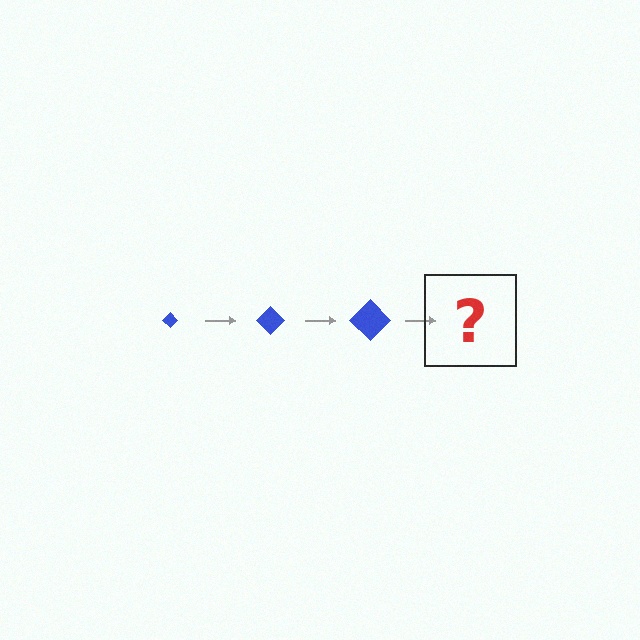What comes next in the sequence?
The next element should be a blue diamond, larger than the previous one.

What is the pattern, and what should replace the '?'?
The pattern is that the diamond gets progressively larger each step. The '?' should be a blue diamond, larger than the previous one.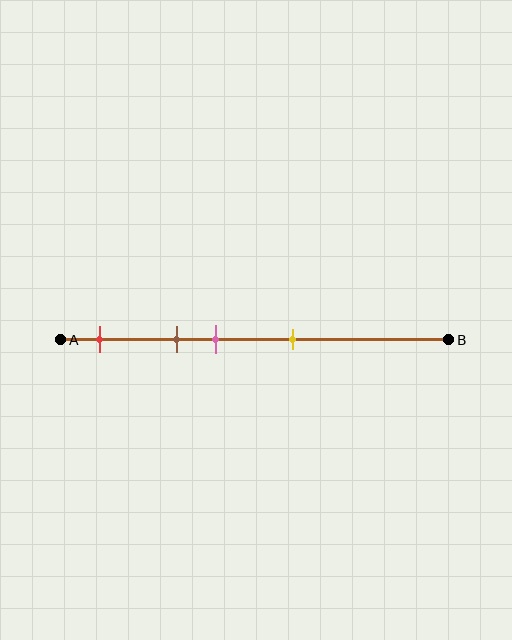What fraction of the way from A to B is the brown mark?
The brown mark is approximately 30% (0.3) of the way from A to B.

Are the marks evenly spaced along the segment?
No, the marks are not evenly spaced.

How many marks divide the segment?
There are 4 marks dividing the segment.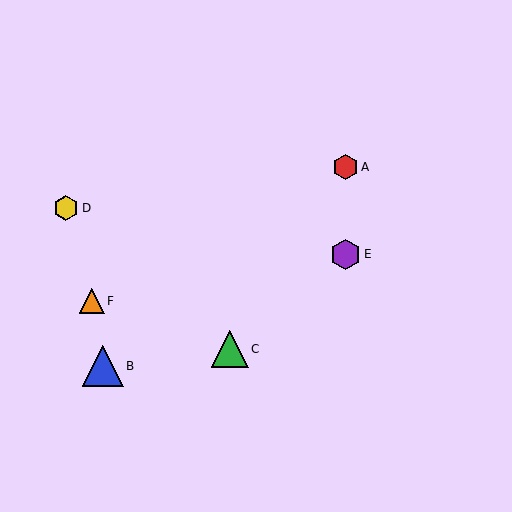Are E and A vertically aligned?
Yes, both are at x≈346.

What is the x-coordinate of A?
Object A is at x≈346.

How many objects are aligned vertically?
2 objects (A, E) are aligned vertically.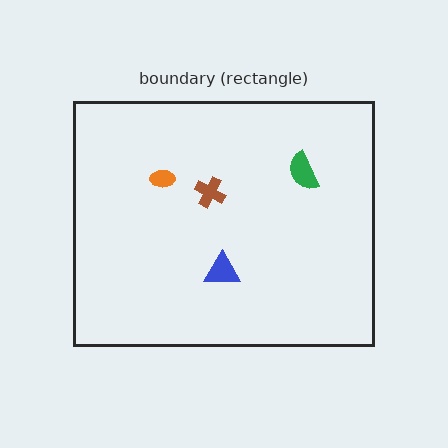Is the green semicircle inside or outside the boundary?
Inside.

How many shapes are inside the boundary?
4 inside, 0 outside.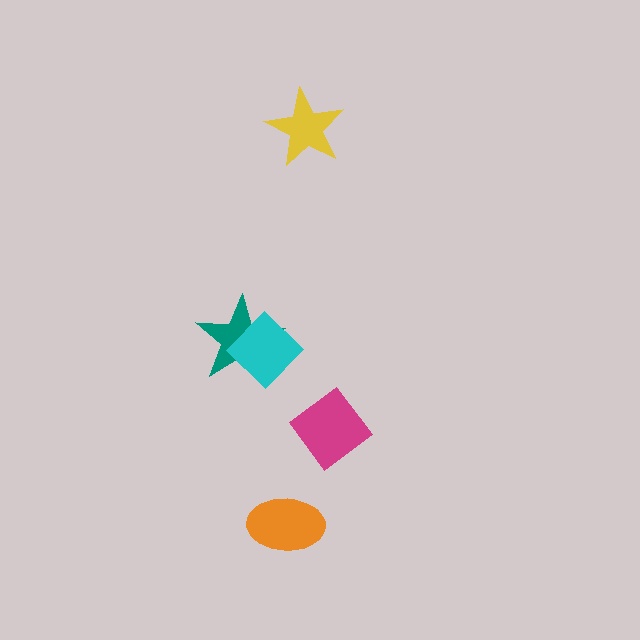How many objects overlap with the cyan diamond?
1 object overlaps with the cyan diamond.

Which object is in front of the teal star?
The cyan diamond is in front of the teal star.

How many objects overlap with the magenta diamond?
0 objects overlap with the magenta diamond.